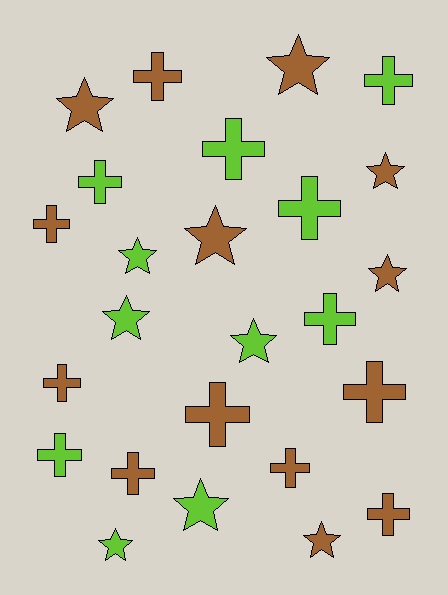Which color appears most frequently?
Brown, with 14 objects.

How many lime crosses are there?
There are 6 lime crosses.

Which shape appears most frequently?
Cross, with 14 objects.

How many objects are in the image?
There are 25 objects.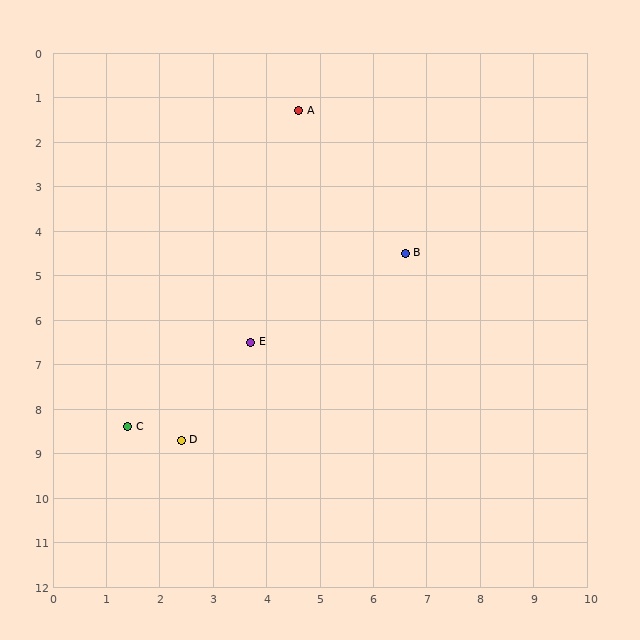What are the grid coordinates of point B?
Point B is at approximately (6.6, 4.5).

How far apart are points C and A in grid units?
Points C and A are about 7.8 grid units apart.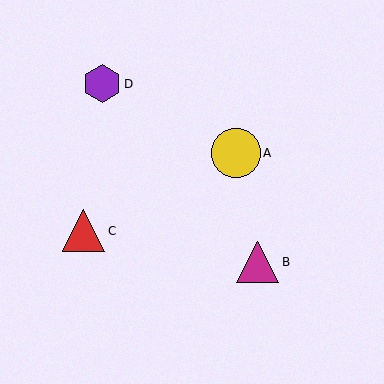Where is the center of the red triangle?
The center of the red triangle is at (83, 231).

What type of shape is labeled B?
Shape B is a magenta triangle.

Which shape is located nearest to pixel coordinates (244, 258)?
The magenta triangle (labeled B) at (258, 262) is nearest to that location.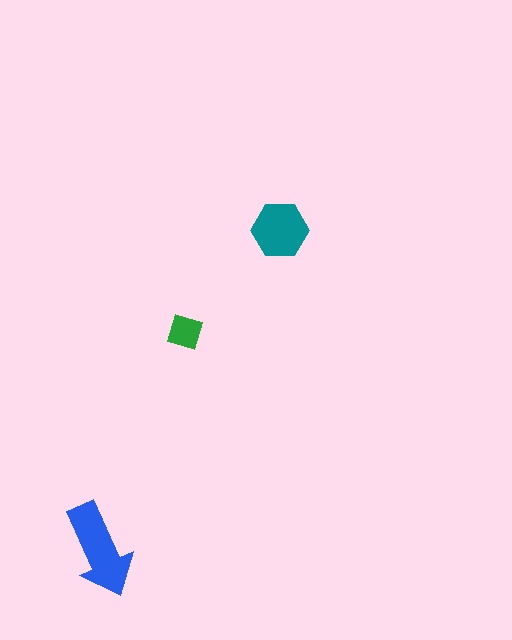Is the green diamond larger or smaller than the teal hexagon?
Smaller.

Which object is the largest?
The blue arrow.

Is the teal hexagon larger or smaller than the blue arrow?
Smaller.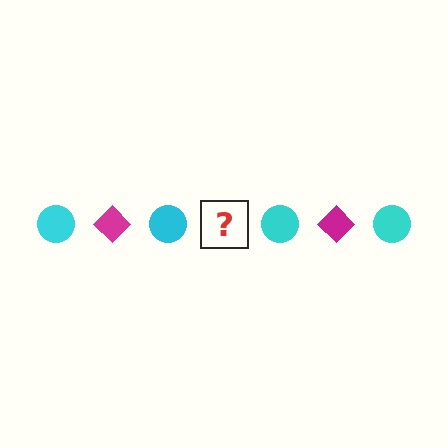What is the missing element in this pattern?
The missing element is a magenta diamond.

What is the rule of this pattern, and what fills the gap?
The rule is that the pattern alternates between cyan circle and magenta diamond. The gap should be filled with a magenta diamond.